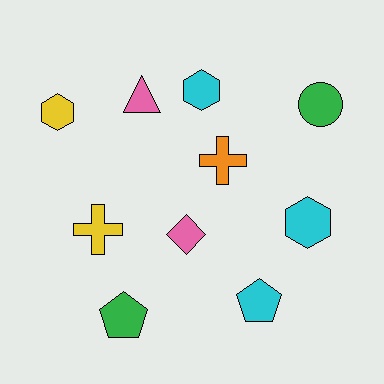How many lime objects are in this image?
There are no lime objects.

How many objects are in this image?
There are 10 objects.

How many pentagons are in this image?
There are 2 pentagons.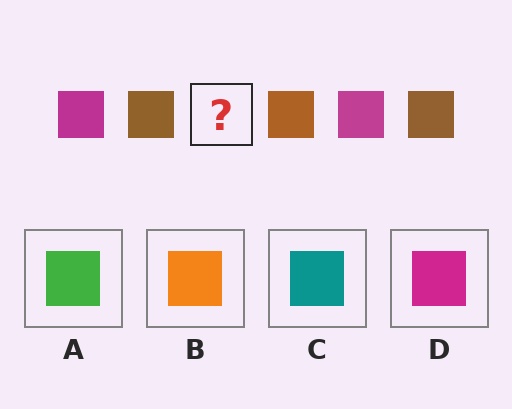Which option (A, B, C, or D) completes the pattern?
D.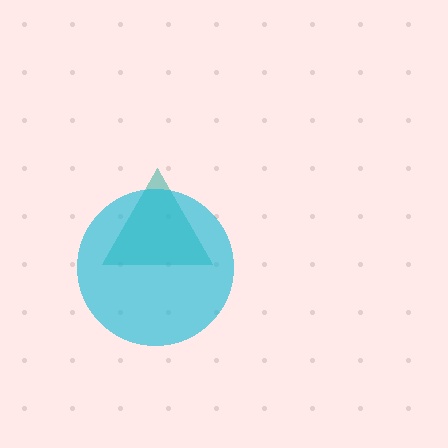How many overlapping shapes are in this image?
There are 2 overlapping shapes in the image.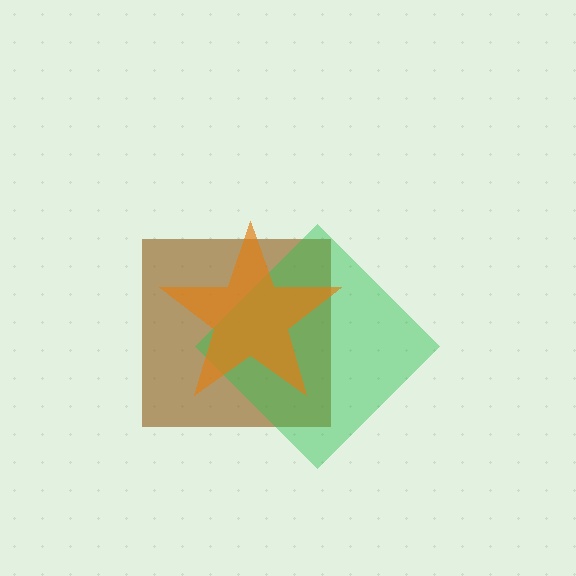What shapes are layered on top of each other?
The layered shapes are: a brown square, a green diamond, an orange star.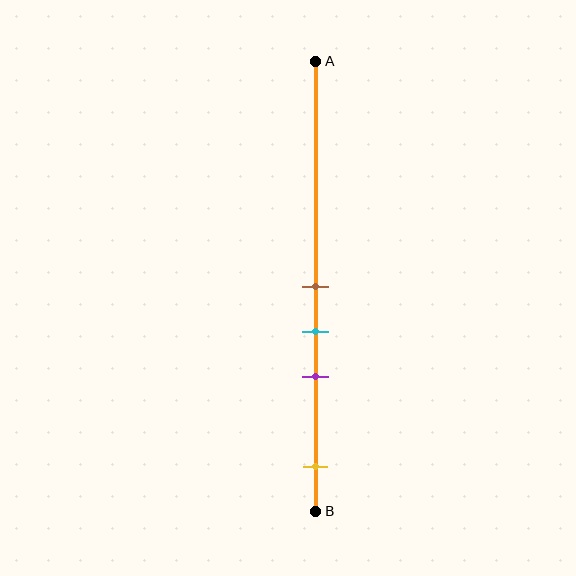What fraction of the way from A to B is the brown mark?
The brown mark is approximately 50% (0.5) of the way from A to B.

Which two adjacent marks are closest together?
The brown and cyan marks are the closest adjacent pair.